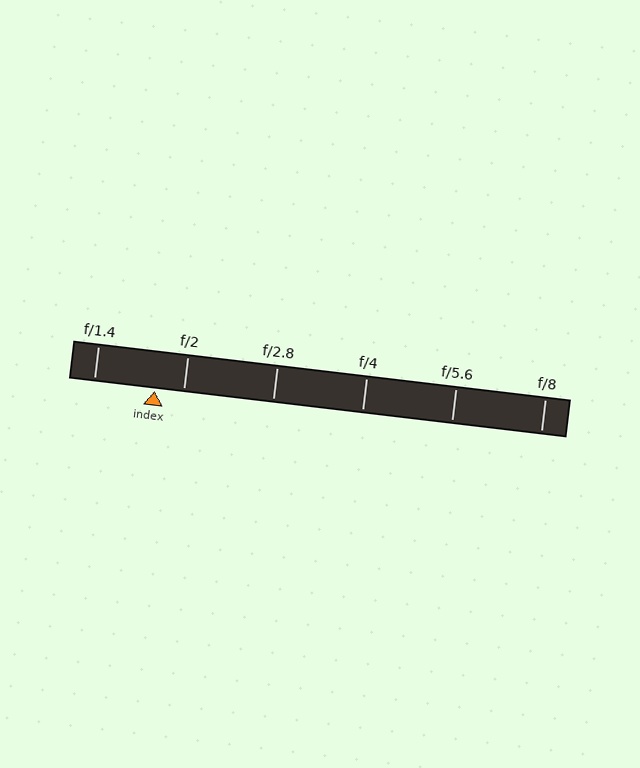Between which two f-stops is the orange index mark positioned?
The index mark is between f/1.4 and f/2.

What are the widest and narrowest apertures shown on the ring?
The widest aperture shown is f/1.4 and the narrowest is f/8.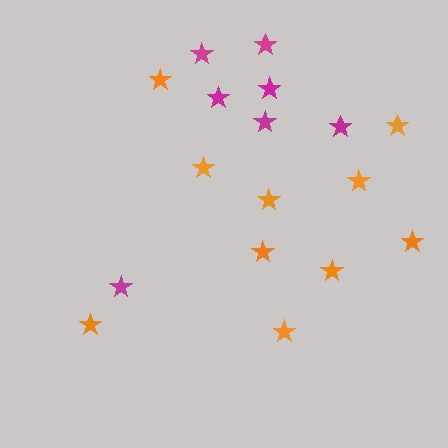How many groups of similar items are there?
There are 2 groups: one group of orange stars (10) and one group of magenta stars (7).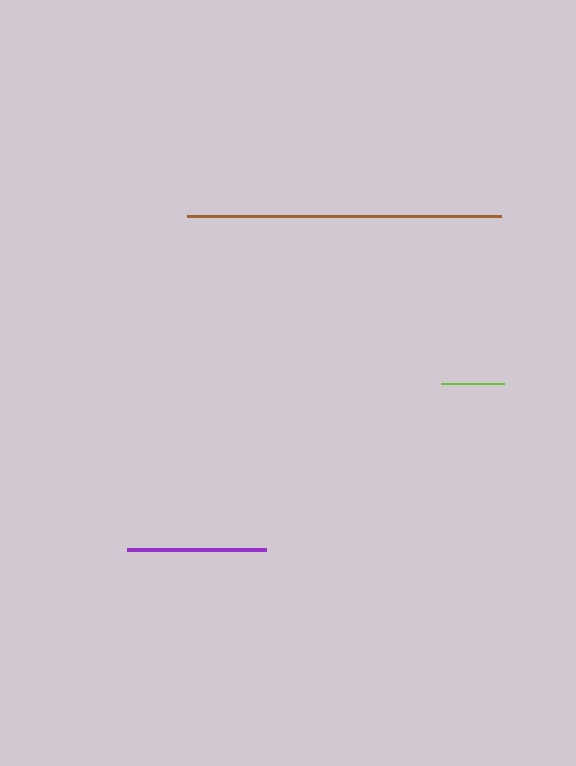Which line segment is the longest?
The brown line is the longest at approximately 313 pixels.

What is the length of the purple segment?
The purple segment is approximately 138 pixels long.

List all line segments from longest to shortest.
From longest to shortest: brown, purple, lime.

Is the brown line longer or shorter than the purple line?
The brown line is longer than the purple line.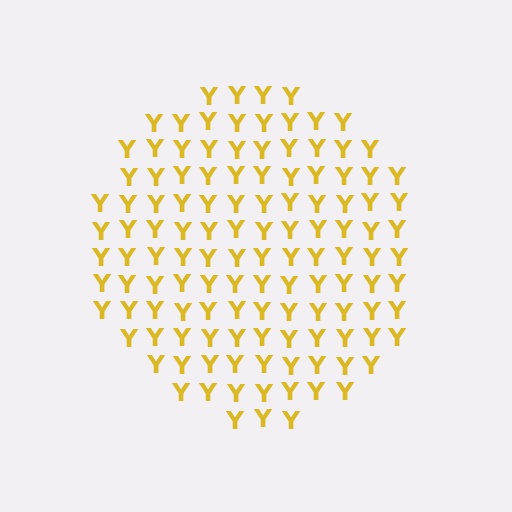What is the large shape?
The large shape is a circle.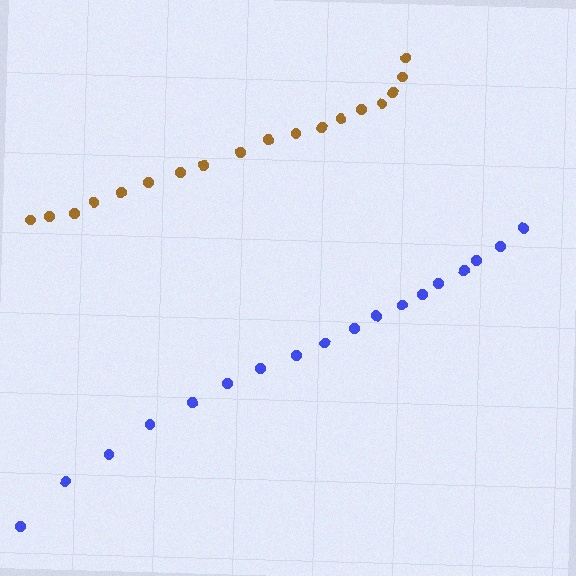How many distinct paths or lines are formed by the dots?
There are 2 distinct paths.